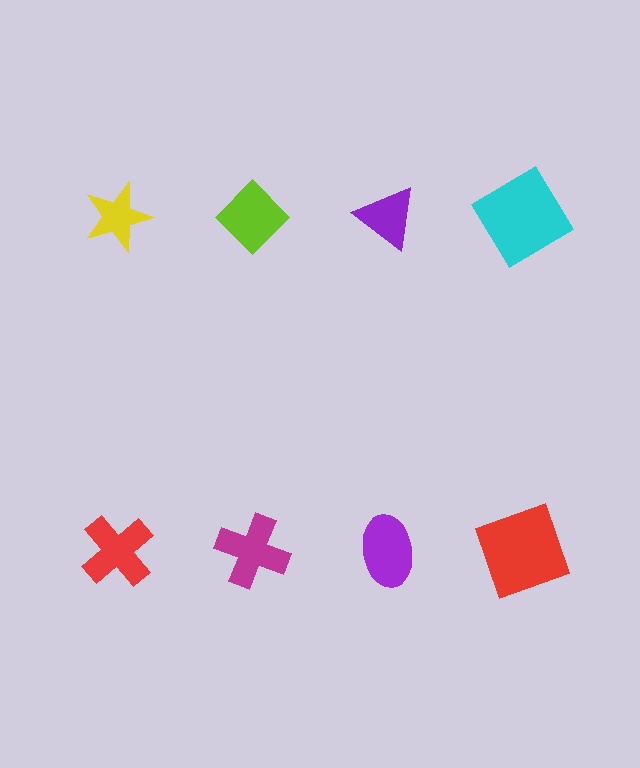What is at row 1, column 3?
A purple triangle.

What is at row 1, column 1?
A yellow star.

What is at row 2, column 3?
A purple ellipse.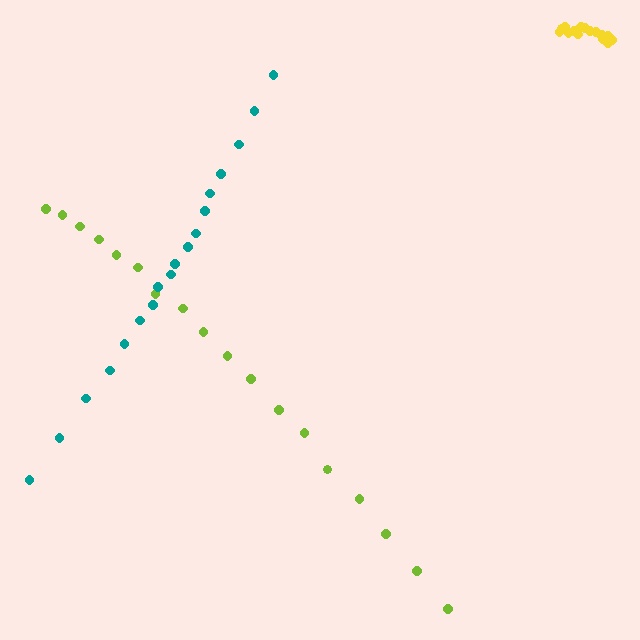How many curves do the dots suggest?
There are 3 distinct paths.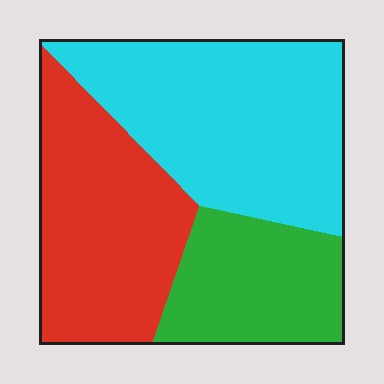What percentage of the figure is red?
Red covers about 35% of the figure.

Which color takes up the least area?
Green, at roughly 25%.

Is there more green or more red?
Red.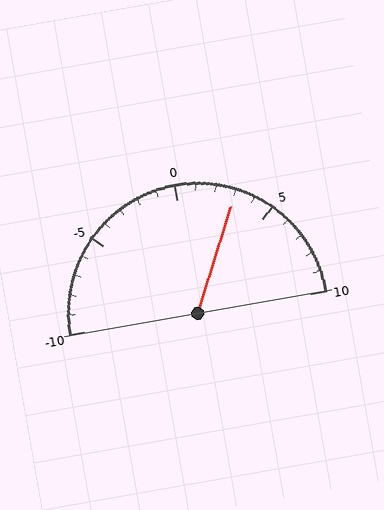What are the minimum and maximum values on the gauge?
The gauge ranges from -10 to 10.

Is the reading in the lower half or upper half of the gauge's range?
The reading is in the upper half of the range (-10 to 10).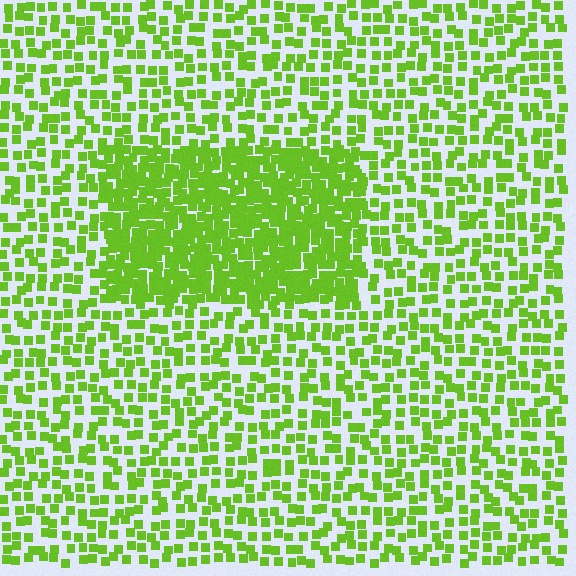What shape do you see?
I see a rectangle.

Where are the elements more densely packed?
The elements are more densely packed inside the rectangle boundary.